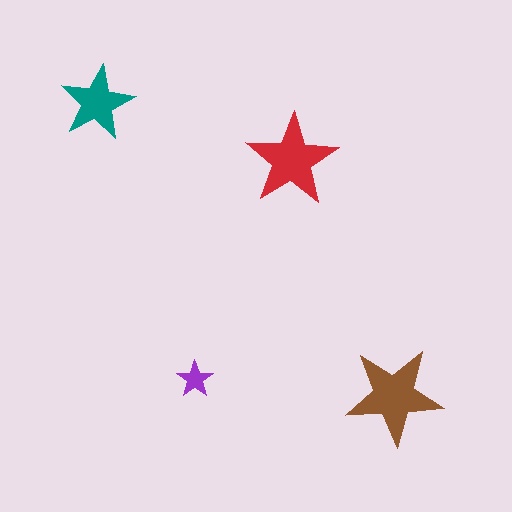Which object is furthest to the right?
The brown star is rightmost.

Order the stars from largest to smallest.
the brown one, the red one, the teal one, the purple one.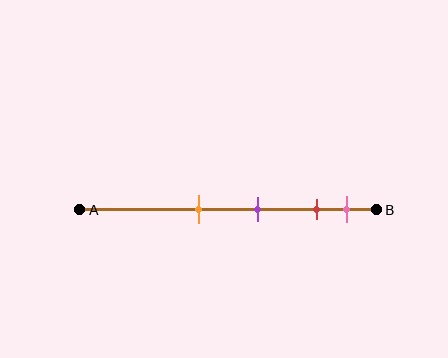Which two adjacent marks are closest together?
The red and pink marks are the closest adjacent pair.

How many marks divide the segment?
There are 4 marks dividing the segment.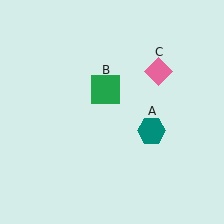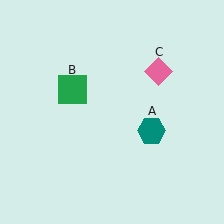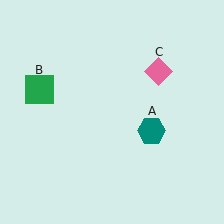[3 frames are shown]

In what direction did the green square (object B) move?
The green square (object B) moved left.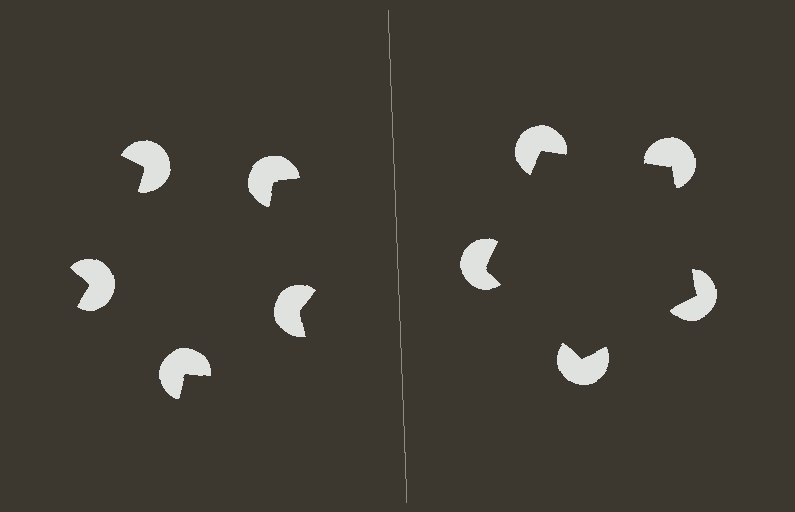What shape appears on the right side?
An illusory pentagon.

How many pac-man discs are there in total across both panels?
10 — 5 on each side.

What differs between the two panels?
The pac-man discs are positioned identically on both sides; only the wedge orientations differ. On the right they align to a pentagon; on the left they are misaligned.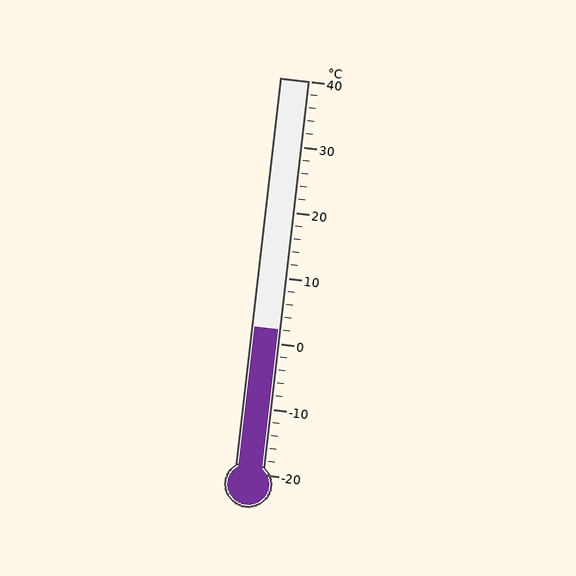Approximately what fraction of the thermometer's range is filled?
The thermometer is filled to approximately 35% of its range.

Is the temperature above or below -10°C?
The temperature is above -10°C.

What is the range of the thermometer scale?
The thermometer scale ranges from -20°C to 40°C.